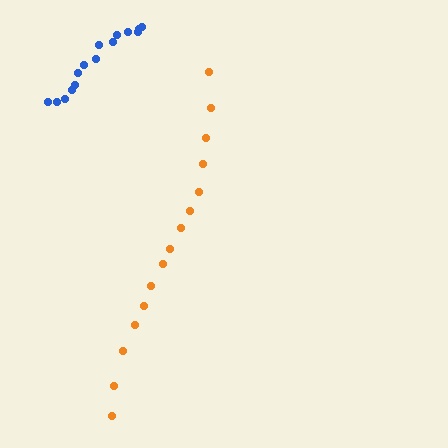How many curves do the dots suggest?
There are 2 distinct paths.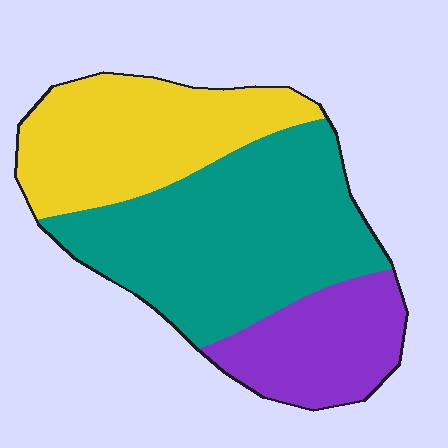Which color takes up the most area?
Teal, at roughly 50%.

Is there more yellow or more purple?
Yellow.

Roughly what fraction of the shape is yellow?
Yellow takes up about one third (1/3) of the shape.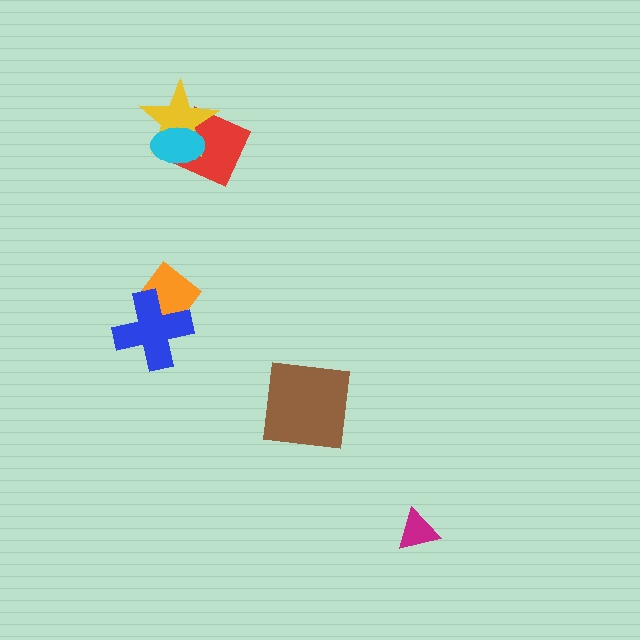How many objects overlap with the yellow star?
2 objects overlap with the yellow star.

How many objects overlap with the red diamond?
2 objects overlap with the red diamond.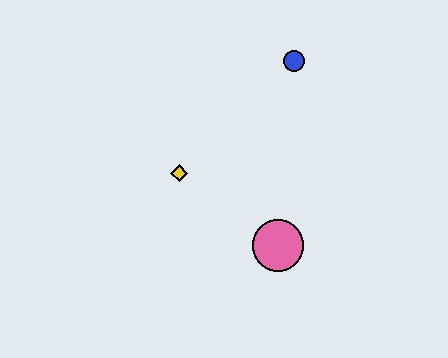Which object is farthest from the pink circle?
The blue circle is farthest from the pink circle.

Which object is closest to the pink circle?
The yellow diamond is closest to the pink circle.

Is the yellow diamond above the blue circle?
No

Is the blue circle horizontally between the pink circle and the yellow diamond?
No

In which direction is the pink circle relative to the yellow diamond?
The pink circle is to the right of the yellow diamond.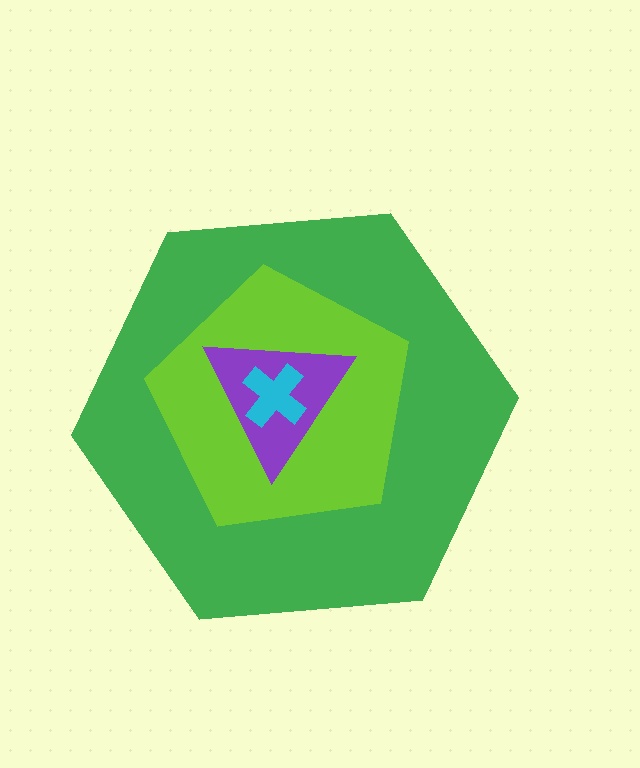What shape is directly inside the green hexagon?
The lime pentagon.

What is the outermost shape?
The green hexagon.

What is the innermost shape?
The cyan cross.